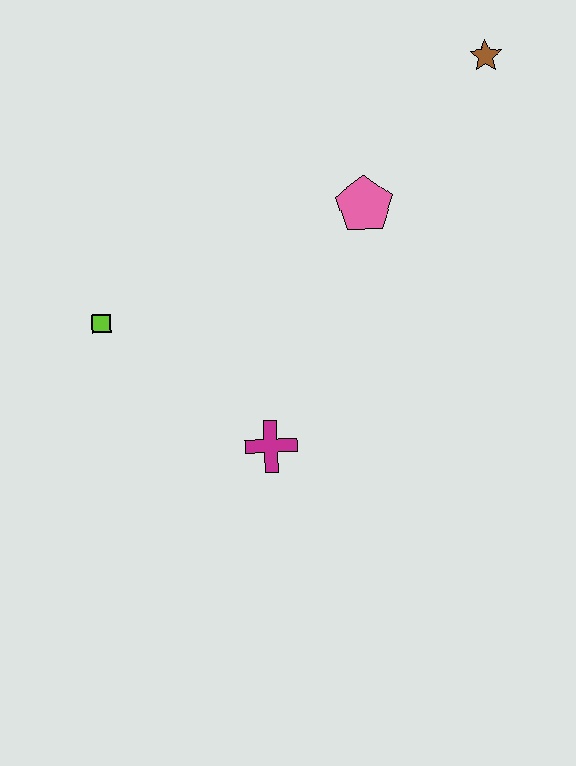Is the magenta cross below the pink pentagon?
Yes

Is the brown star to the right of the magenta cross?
Yes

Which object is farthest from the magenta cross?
The brown star is farthest from the magenta cross.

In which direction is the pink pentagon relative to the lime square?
The pink pentagon is to the right of the lime square.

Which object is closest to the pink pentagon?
The brown star is closest to the pink pentagon.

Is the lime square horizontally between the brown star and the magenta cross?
No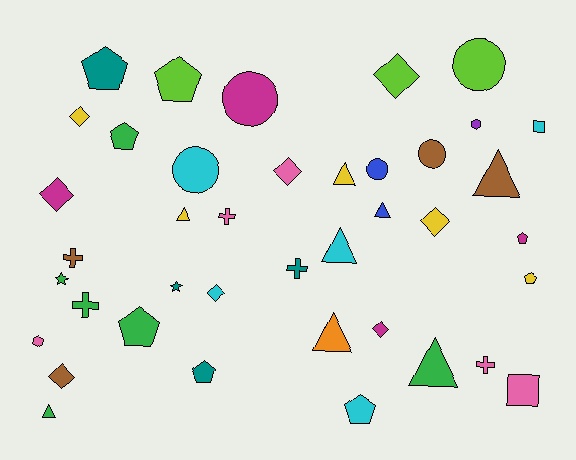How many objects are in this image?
There are 40 objects.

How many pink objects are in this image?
There are 5 pink objects.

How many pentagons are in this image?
There are 8 pentagons.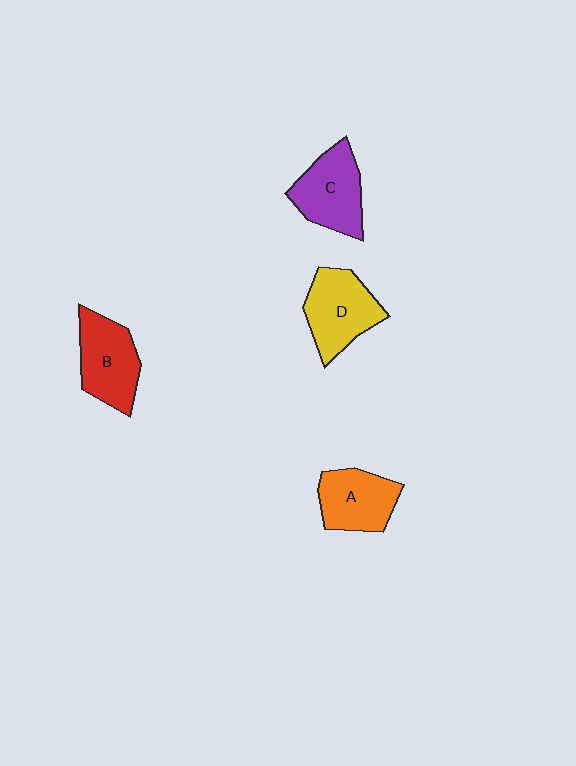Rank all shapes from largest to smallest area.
From largest to smallest: D (yellow), C (purple), B (red), A (orange).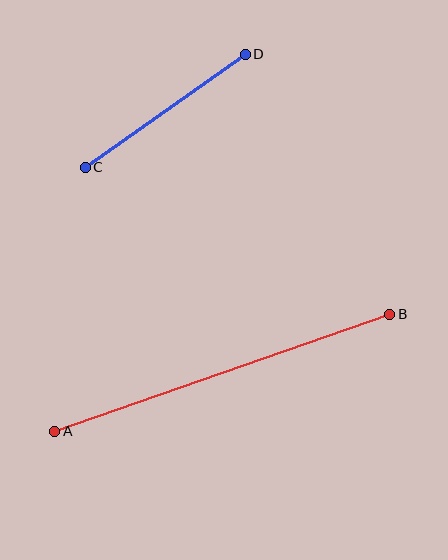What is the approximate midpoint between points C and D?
The midpoint is at approximately (165, 111) pixels.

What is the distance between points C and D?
The distance is approximately 196 pixels.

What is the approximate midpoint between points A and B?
The midpoint is at approximately (222, 373) pixels.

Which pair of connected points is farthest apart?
Points A and B are farthest apart.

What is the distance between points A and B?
The distance is approximately 355 pixels.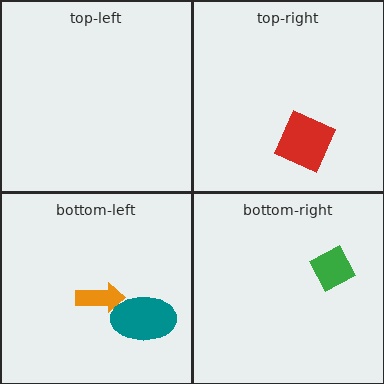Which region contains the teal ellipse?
The bottom-left region.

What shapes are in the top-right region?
The red square.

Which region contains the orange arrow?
The bottom-left region.